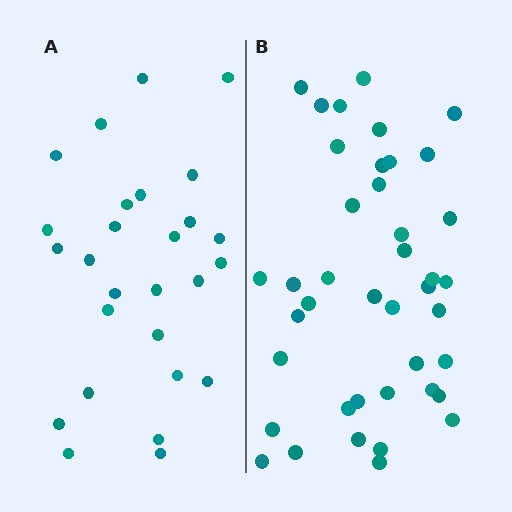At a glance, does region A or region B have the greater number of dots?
Region B (the right region) has more dots.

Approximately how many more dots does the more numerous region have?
Region B has approximately 15 more dots than region A.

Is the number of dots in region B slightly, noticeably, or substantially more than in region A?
Region B has substantially more. The ratio is roughly 1.5 to 1.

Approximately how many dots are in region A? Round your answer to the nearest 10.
About 30 dots. (The exact count is 27, which rounds to 30.)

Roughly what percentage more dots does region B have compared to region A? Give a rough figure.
About 50% more.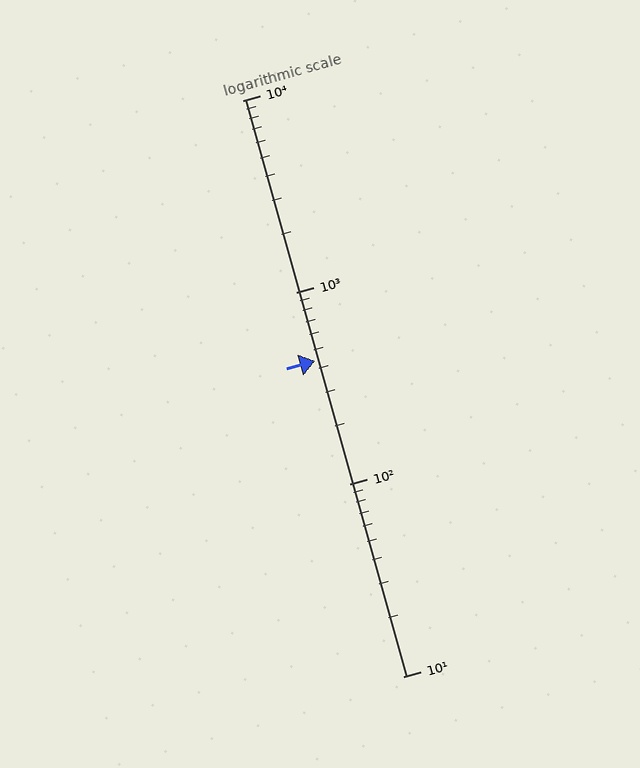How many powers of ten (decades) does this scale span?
The scale spans 3 decades, from 10 to 10000.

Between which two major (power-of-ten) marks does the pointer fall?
The pointer is between 100 and 1000.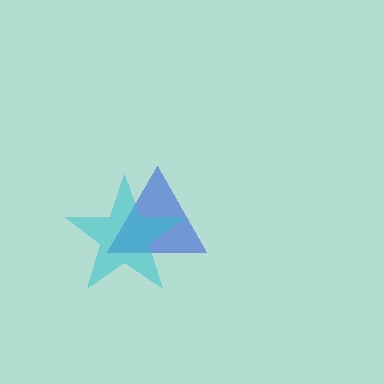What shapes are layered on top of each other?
The layered shapes are: a blue triangle, a cyan star.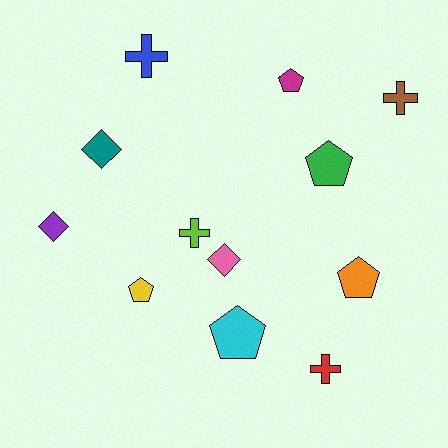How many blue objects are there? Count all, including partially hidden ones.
There is 1 blue object.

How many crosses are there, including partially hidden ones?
There are 4 crosses.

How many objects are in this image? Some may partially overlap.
There are 12 objects.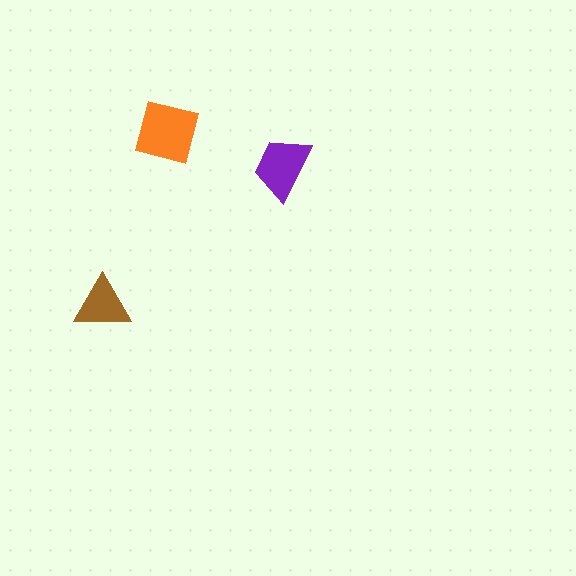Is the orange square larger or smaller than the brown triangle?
Larger.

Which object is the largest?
The orange square.